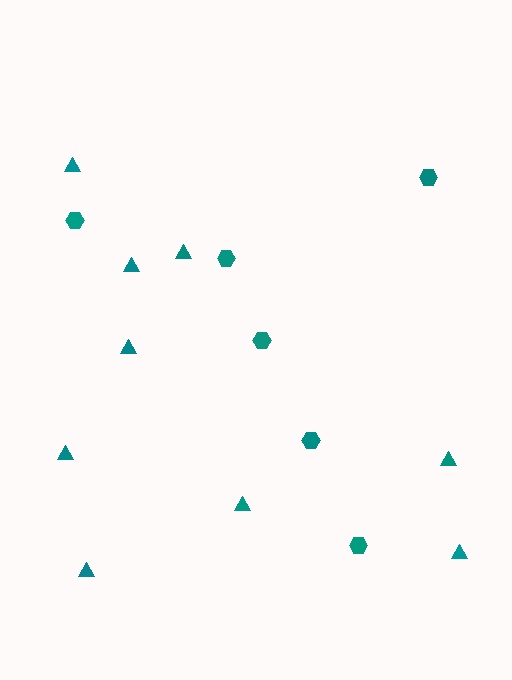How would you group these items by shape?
There are 2 groups: one group of hexagons (6) and one group of triangles (9).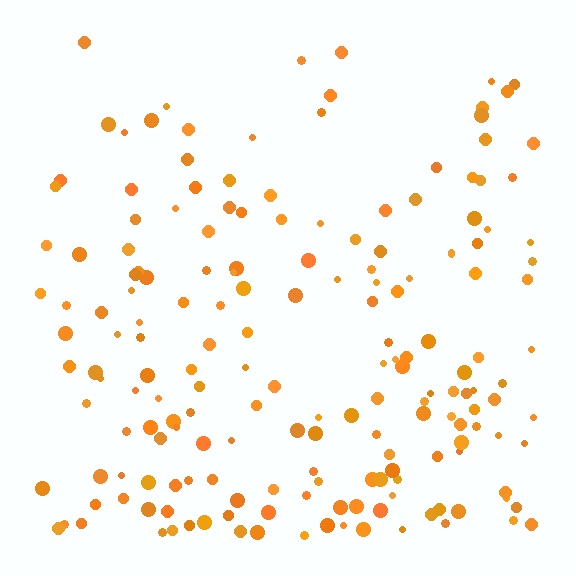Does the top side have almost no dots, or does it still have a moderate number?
Still a moderate number, just noticeably fewer than the bottom.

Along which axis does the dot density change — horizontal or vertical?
Vertical.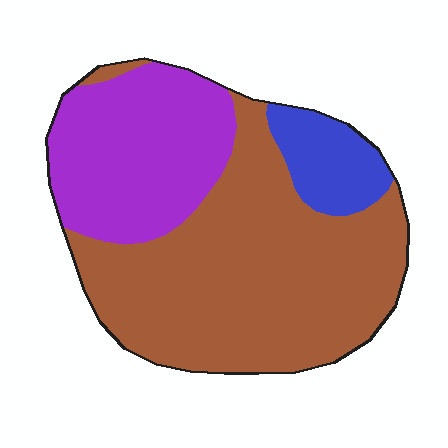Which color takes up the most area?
Brown, at roughly 60%.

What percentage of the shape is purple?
Purple takes up between a quarter and a half of the shape.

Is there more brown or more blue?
Brown.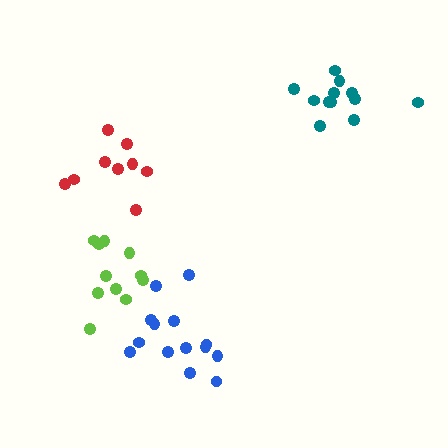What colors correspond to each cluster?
The clusters are colored: red, teal, lime, blue.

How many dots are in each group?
Group 1: 9 dots, Group 2: 12 dots, Group 3: 11 dots, Group 4: 14 dots (46 total).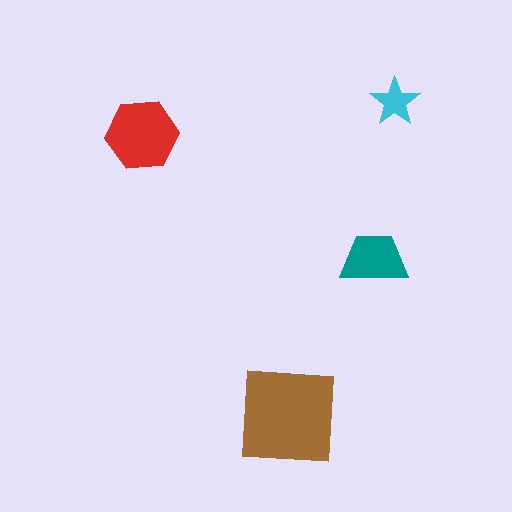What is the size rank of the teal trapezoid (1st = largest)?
3rd.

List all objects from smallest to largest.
The cyan star, the teal trapezoid, the red hexagon, the brown square.